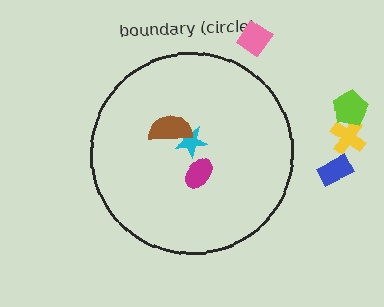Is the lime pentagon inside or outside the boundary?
Outside.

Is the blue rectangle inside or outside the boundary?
Outside.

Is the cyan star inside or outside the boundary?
Inside.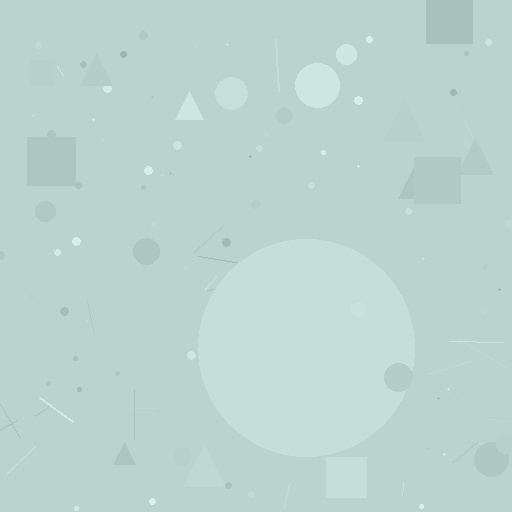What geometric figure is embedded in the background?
A circle is embedded in the background.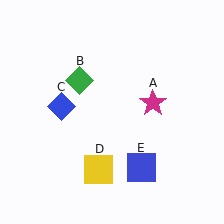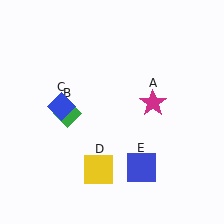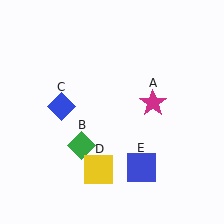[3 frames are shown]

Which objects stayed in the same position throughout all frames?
Magenta star (object A) and blue diamond (object C) and yellow square (object D) and blue square (object E) remained stationary.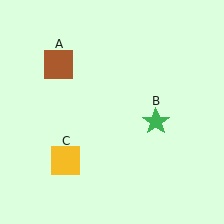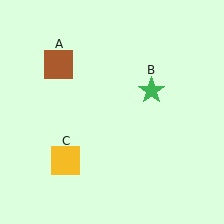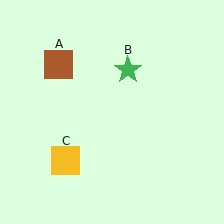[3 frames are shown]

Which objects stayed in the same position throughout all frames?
Brown square (object A) and yellow square (object C) remained stationary.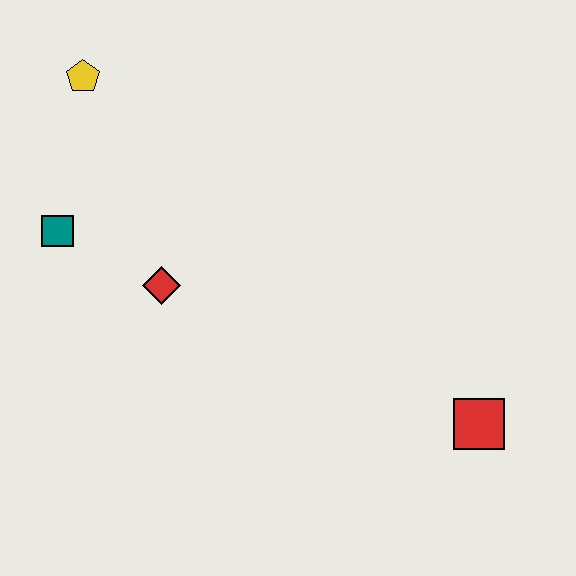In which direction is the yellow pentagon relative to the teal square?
The yellow pentagon is above the teal square.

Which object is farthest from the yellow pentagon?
The red square is farthest from the yellow pentagon.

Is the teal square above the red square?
Yes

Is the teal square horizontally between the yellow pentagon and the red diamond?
No